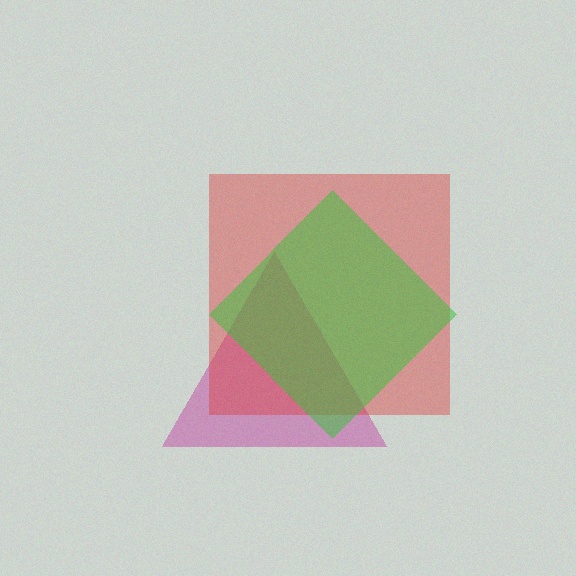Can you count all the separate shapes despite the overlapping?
Yes, there are 3 separate shapes.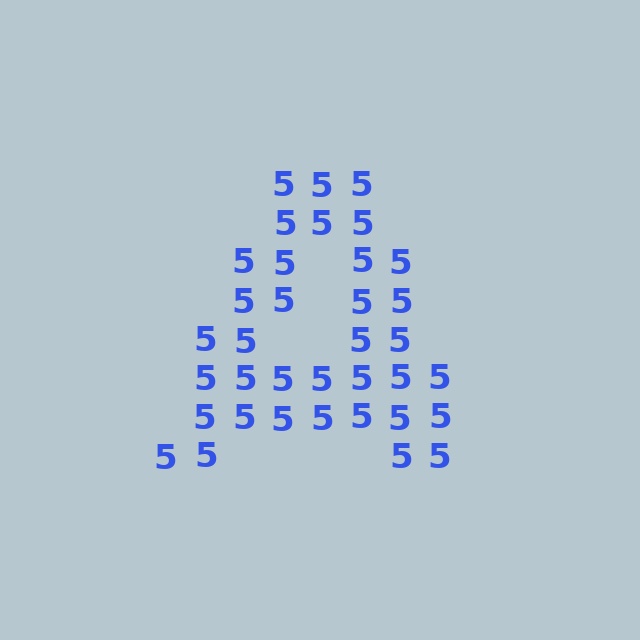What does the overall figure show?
The overall figure shows the letter A.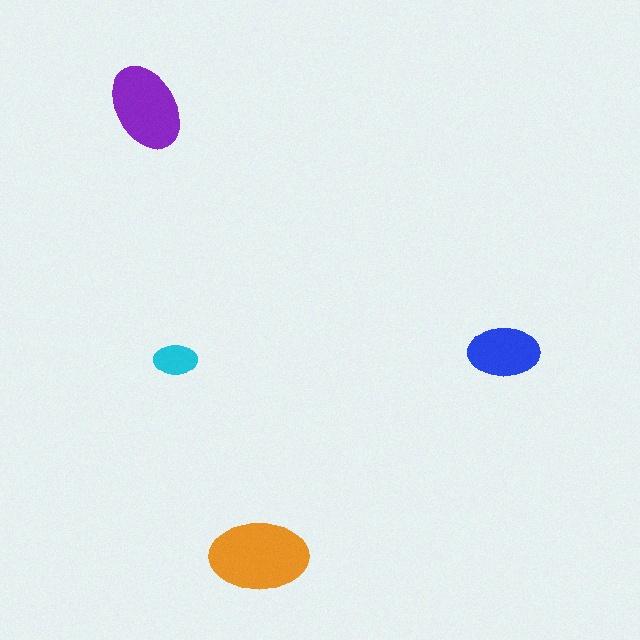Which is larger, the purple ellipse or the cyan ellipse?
The purple one.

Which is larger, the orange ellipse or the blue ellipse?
The orange one.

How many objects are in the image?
There are 4 objects in the image.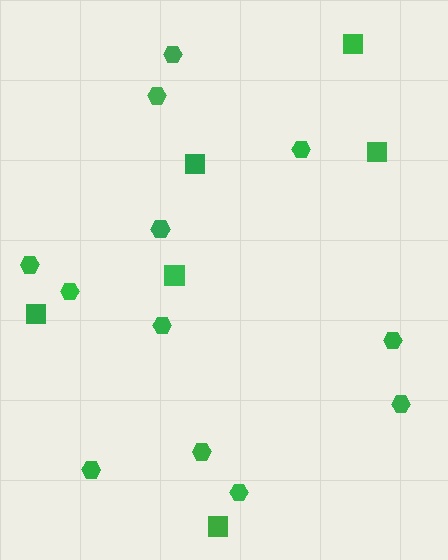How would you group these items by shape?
There are 2 groups: one group of hexagons (12) and one group of squares (6).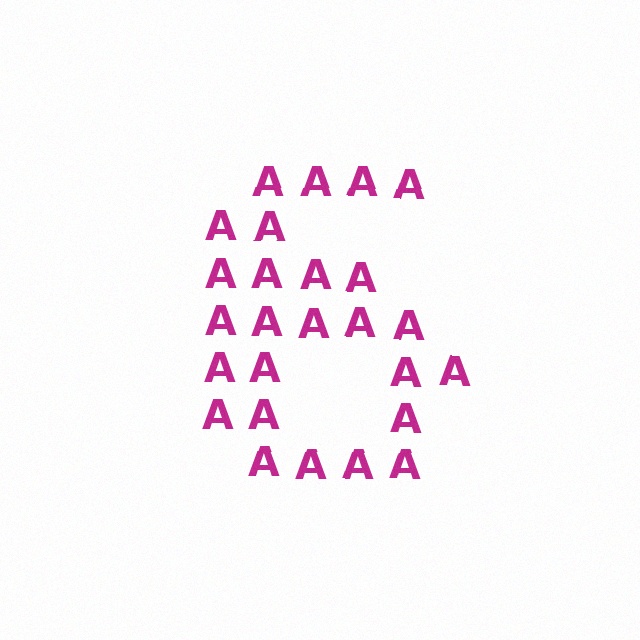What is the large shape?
The large shape is the digit 6.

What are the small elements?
The small elements are letter A's.